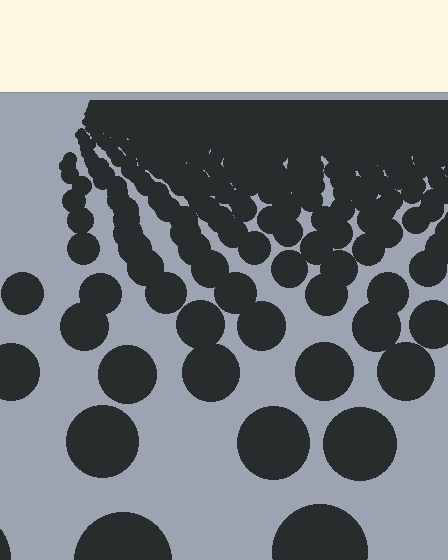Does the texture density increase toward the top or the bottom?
Density increases toward the top.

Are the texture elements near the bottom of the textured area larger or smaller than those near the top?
Larger. Near the bottom, elements are closer to the viewer and appear at a bigger on-screen size.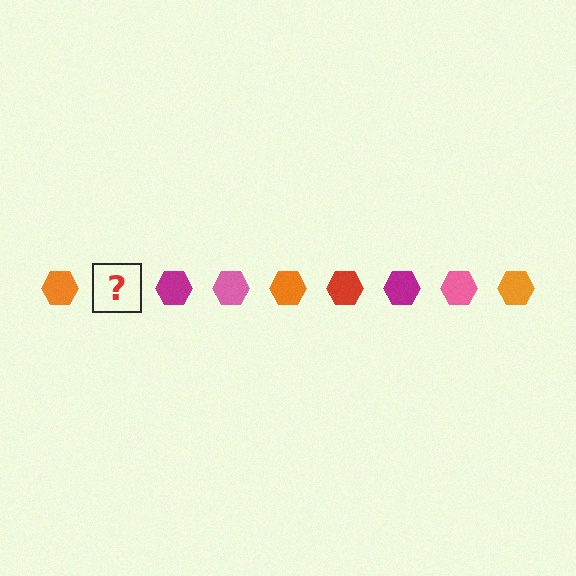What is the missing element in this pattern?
The missing element is a red hexagon.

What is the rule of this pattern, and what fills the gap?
The rule is that the pattern cycles through orange, red, magenta, pink hexagons. The gap should be filled with a red hexagon.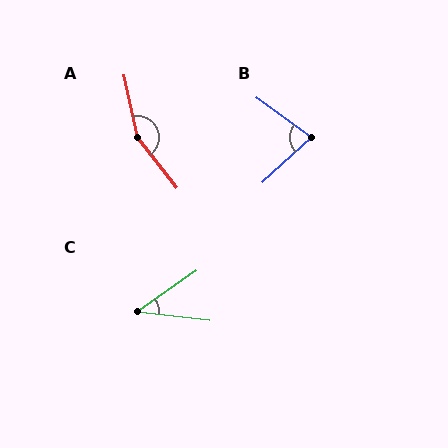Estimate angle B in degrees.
Approximately 79 degrees.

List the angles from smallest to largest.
C (41°), B (79°), A (154°).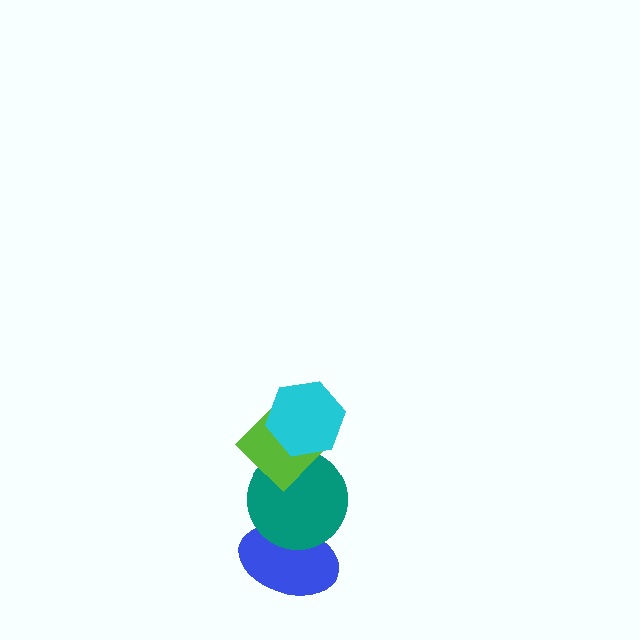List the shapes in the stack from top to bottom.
From top to bottom: the cyan hexagon, the lime diamond, the teal circle, the blue ellipse.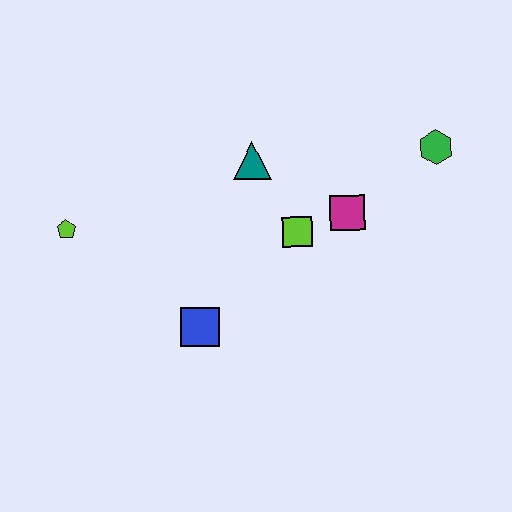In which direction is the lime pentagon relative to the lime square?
The lime pentagon is to the left of the lime square.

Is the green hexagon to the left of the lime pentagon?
No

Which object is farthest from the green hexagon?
The lime pentagon is farthest from the green hexagon.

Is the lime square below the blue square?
No